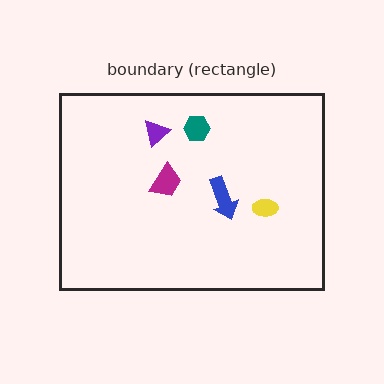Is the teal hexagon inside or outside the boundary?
Inside.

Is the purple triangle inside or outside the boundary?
Inside.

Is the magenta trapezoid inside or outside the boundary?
Inside.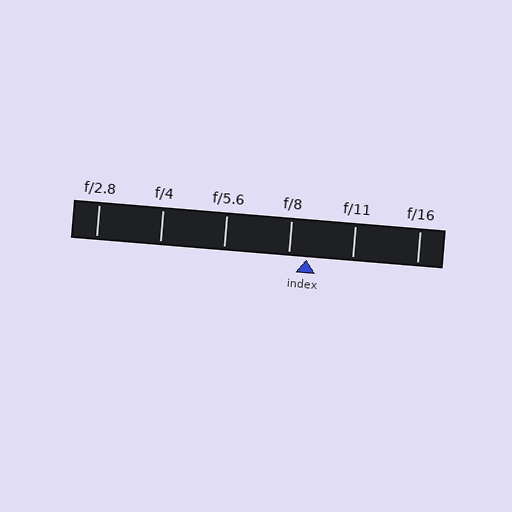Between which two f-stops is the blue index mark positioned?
The index mark is between f/8 and f/11.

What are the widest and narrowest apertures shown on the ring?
The widest aperture shown is f/2.8 and the narrowest is f/16.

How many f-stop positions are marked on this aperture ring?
There are 6 f-stop positions marked.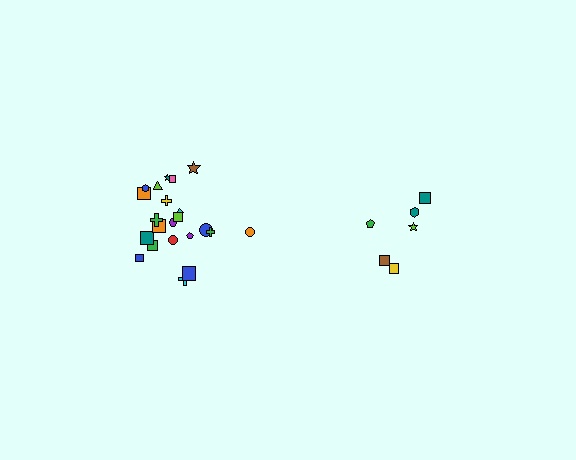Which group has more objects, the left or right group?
The left group.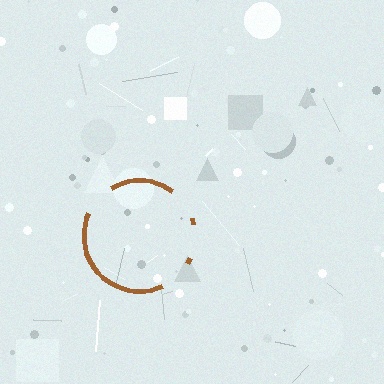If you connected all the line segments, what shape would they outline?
They would outline a circle.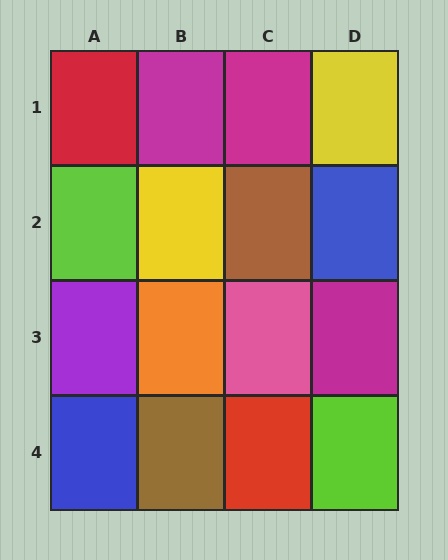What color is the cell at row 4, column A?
Blue.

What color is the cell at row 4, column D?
Lime.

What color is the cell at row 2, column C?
Brown.